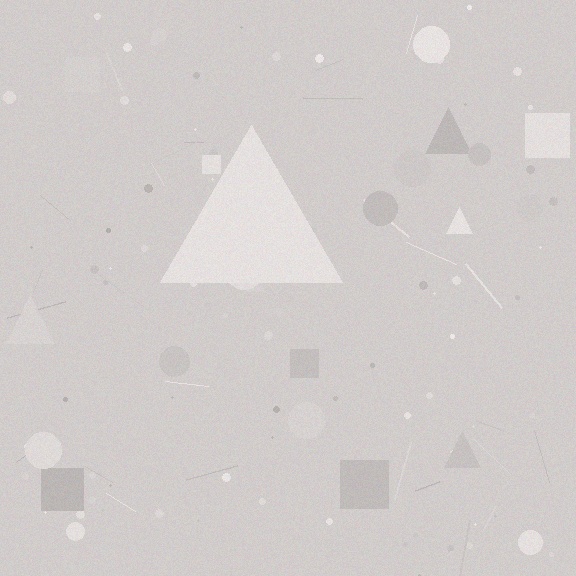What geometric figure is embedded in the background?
A triangle is embedded in the background.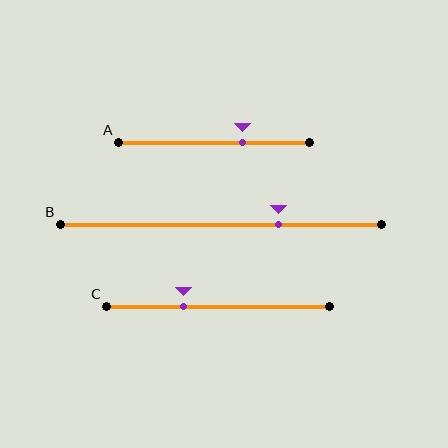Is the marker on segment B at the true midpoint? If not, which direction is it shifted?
No, the marker on segment B is shifted to the right by about 18% of the segment length.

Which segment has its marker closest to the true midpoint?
Segment A has its marker closest to the true midpoint.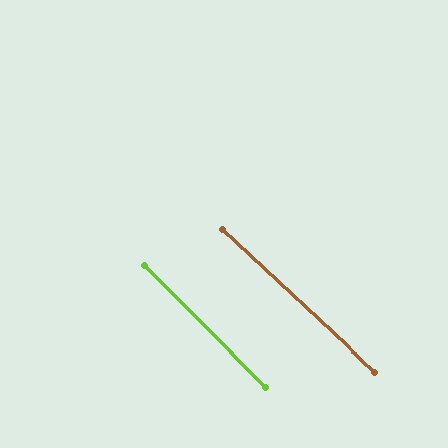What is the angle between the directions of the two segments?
Approximately 2 degrees.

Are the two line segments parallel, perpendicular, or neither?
Parallel — their directions differ by only 2.0°.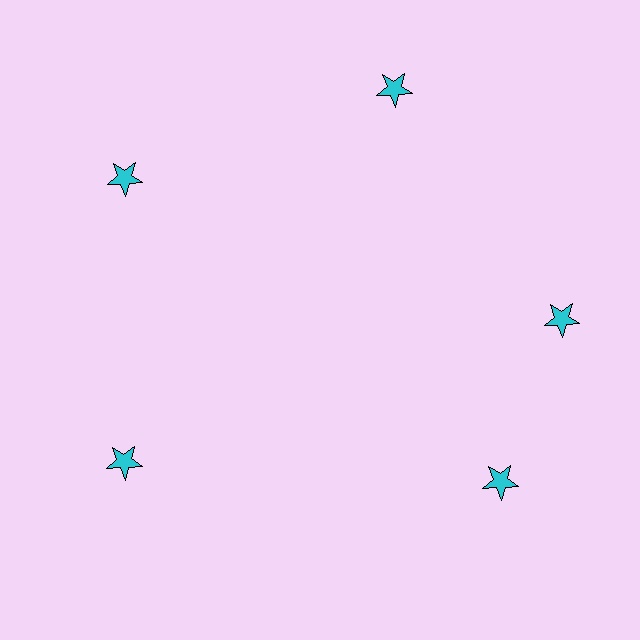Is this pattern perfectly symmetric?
No. The 5 cyan stars are arranged in a ring, but one element near the 5 o'clock position is rotated out of alignment along the ring, breaking the 5-fold rotational symmetry.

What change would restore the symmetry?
The symmetry would be restored by rotating it back into even spacing with its neighbors so that all 5 stars sit at equal angles and equal distance from the center.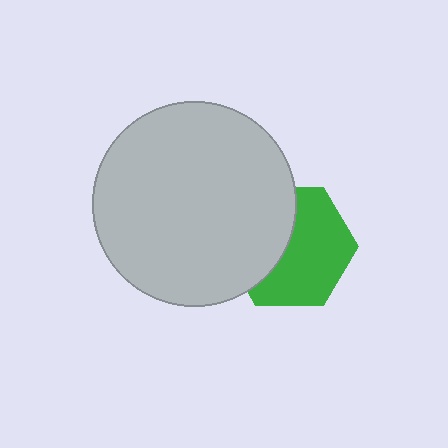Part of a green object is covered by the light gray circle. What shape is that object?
It is a hexagon.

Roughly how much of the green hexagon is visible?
About half of it is visible (roughly 58%).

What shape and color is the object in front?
The object in front is a light gray circle.